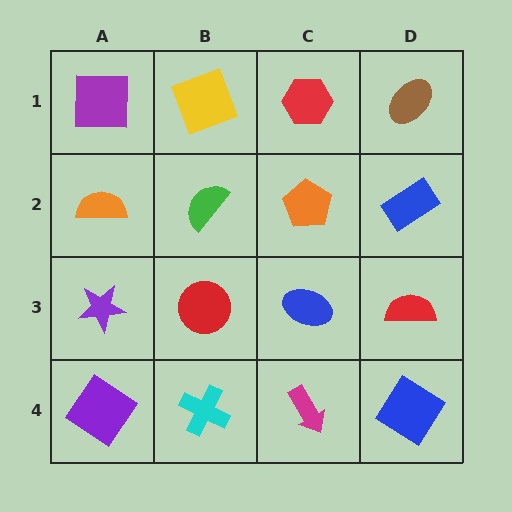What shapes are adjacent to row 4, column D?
A red semicircle (row 3, column D), a magenta arrow (row 4, column C).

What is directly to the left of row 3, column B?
A purple star.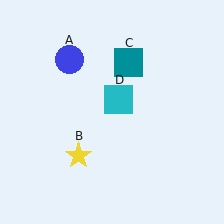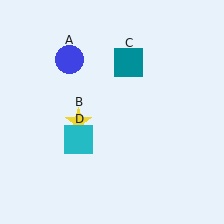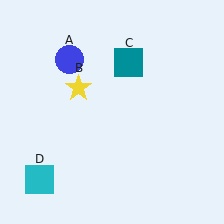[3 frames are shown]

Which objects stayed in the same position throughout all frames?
Blue circle (object A) and teal square (object C) remained stationary.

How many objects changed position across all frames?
2 objects changed position: yellow star (object B), cyan square (object D).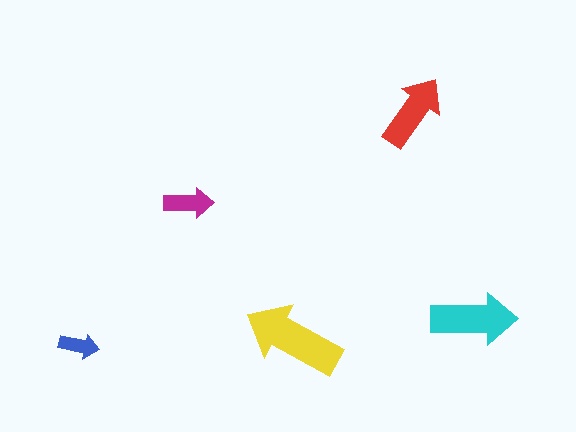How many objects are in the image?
There are 5 objects in the image.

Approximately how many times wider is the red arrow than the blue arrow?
About 2 times wider.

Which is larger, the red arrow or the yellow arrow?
The yellow one.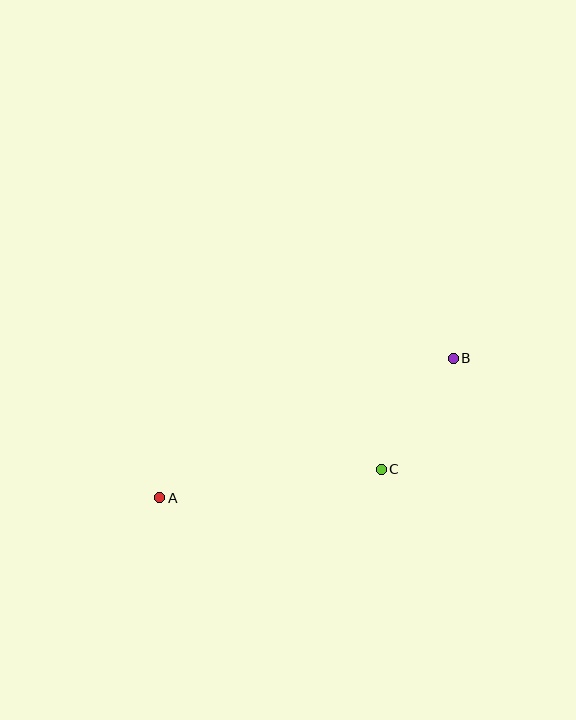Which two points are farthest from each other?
Points A and B are farthest from each other.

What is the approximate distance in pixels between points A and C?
The distance between A and C is approximately 223 pixels.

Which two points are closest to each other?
Points B and C are closest to each other.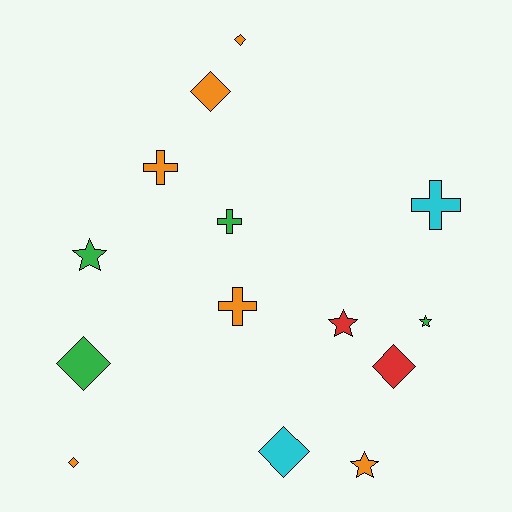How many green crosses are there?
There is 1 green cross.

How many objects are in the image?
There are 14 objects.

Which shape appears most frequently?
Diamond, with 6 objects.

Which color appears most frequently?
Orange, with 6 objects.